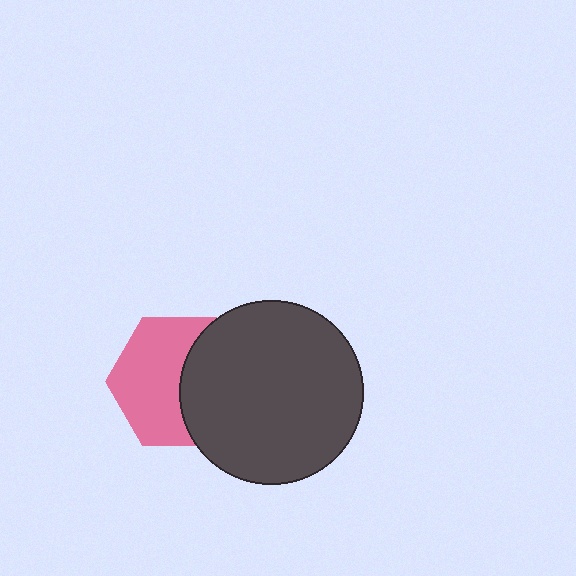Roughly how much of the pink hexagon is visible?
About half of it is visible (roughly 58%).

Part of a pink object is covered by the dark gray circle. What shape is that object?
It is a hexagon.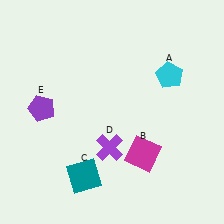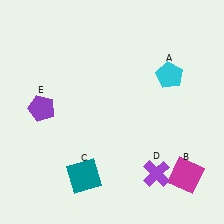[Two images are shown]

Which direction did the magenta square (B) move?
The magenta square (B) moved right.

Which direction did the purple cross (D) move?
The purple cross (D) moved right.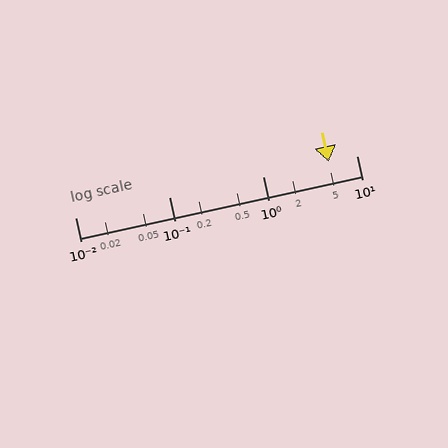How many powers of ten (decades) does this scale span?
The scale spans 3 decades, from 0.01 to 10.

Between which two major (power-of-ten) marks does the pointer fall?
The pointer is between 1 and 10.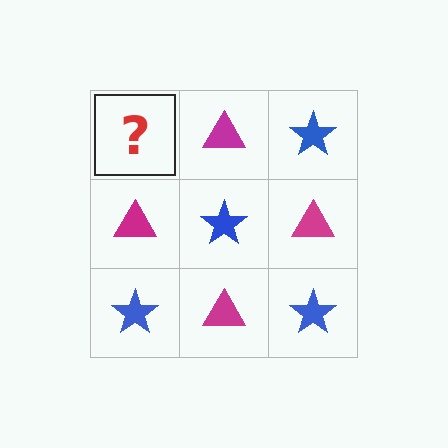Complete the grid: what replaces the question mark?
The question mark should be replaced with a blue star.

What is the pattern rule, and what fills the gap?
The rule is that it alternates blue star and magenta triangle in a checkerboard pattern. The gap should be filled with a blue star.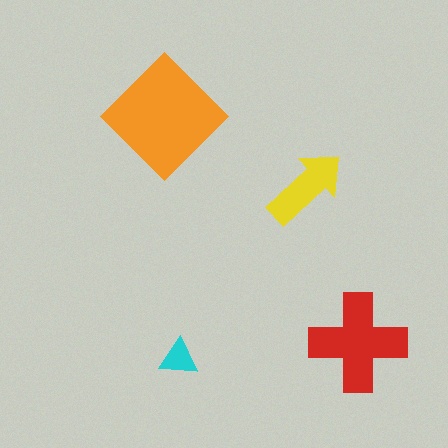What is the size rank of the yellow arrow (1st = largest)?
3rd.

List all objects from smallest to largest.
The cyan triangle, the yellow arrow, the red cross, the orange diamond.